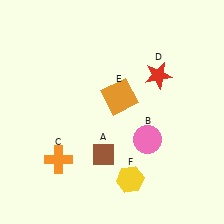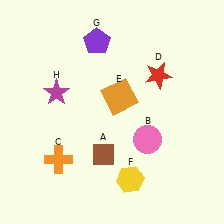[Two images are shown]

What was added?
A purple pentagon (G), a magenta star (H) were added in Image 2.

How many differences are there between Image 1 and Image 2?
There are 2 differences between the two images.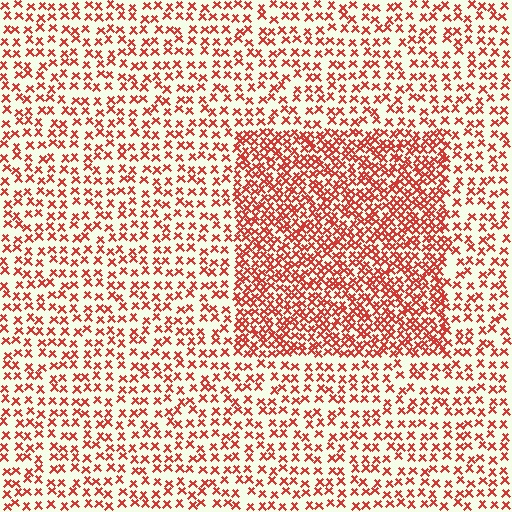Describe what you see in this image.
The image contains small red elements arranged at two different densities. A rectangle-shaped region is visible where the elements are more densely packed than the surrounding area.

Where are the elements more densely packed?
The elements are more densely packed inside the rectangle boundary.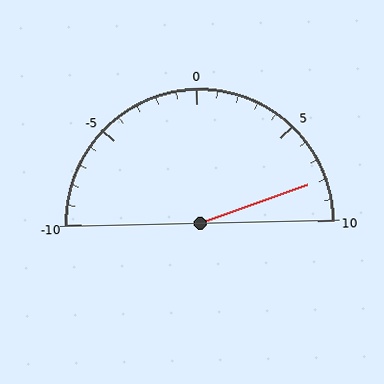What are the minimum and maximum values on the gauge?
The gauge ranges from -10 to 10.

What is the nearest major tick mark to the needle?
The nearest major tick mark is 10.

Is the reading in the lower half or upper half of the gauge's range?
The reading is in the upper half of the range (-10 to 10).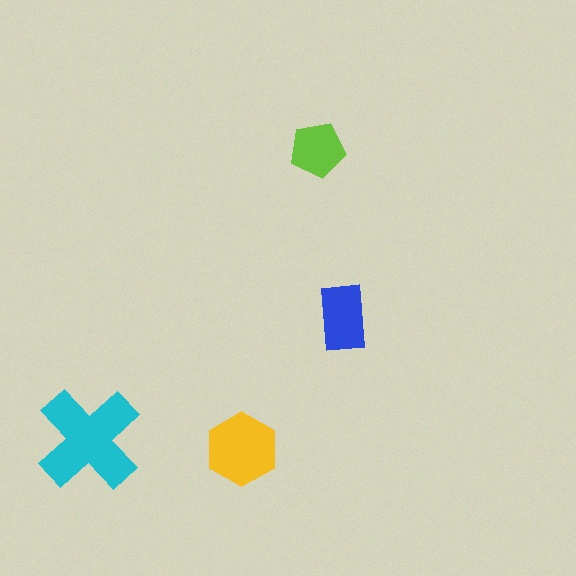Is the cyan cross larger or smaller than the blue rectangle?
Larger.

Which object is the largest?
The cyan cross.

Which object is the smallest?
The lime pentagon.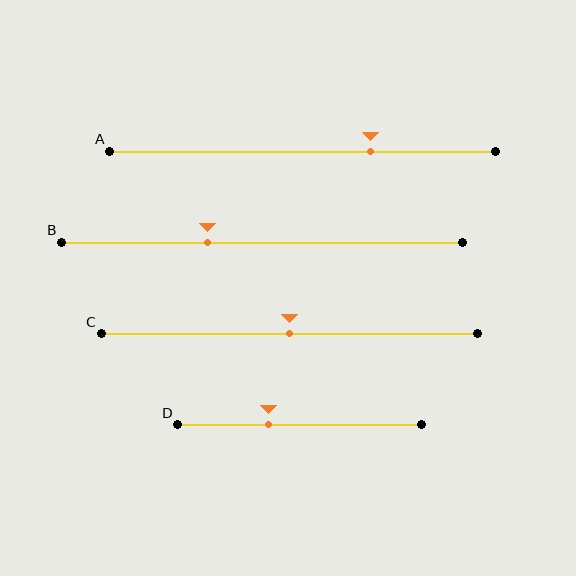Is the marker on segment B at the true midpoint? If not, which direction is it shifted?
No, the marker on segment B is shifted to the left by about 14% of the segment length.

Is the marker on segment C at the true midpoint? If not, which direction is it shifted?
Yes, the marker on segment C is at the true midpoint.